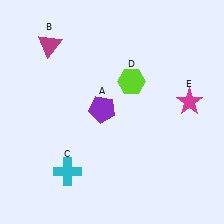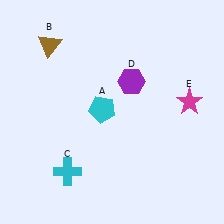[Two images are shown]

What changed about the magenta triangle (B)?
In Image 1, B is magenta. In Image 2, it changed to brown.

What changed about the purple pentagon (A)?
In Image 1, A is purple. In Image 2, it changed to cyan.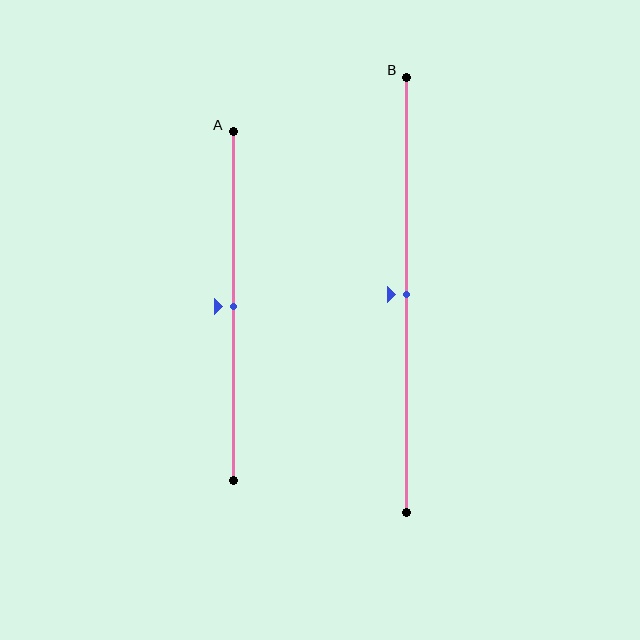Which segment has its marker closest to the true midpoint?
Segment A has its marker closest to the true midpoint.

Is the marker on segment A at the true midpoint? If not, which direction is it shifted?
Yes, the marker on segment A is at the true midpoint.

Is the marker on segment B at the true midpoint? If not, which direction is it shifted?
Yes, the marker on segment B is at the true midpoint.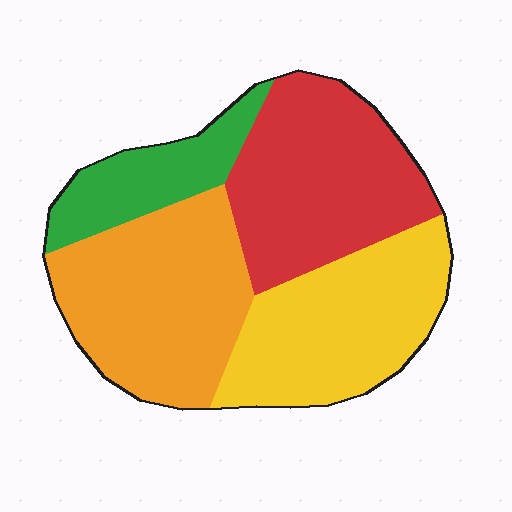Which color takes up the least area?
Green, at roughly 15%.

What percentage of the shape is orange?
Orange takes up between a quarter and a half of the shape.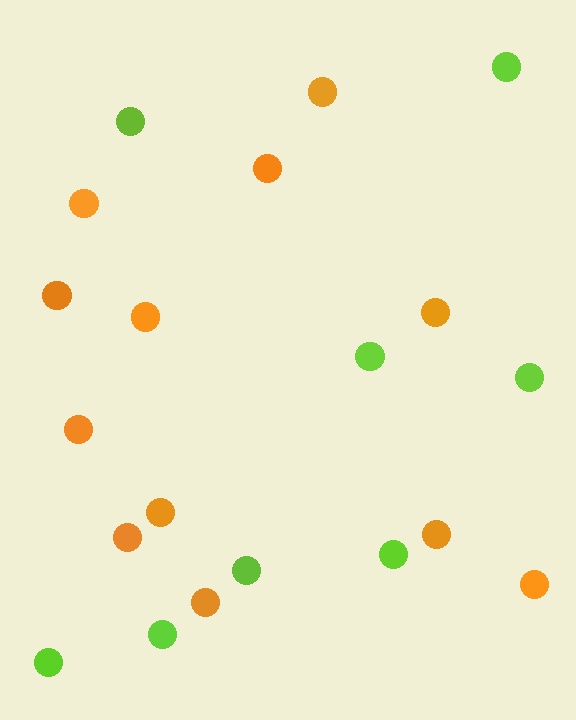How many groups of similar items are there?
There are 2 groups: one group of orange circles (12) and one group of lime circles (8).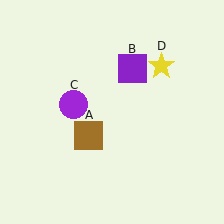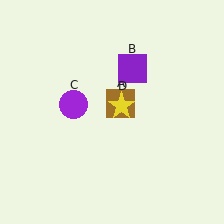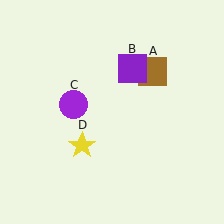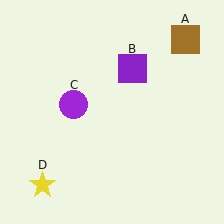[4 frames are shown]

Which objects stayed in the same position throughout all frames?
Purple square (object B) and purple circle (object C) remained stationary.